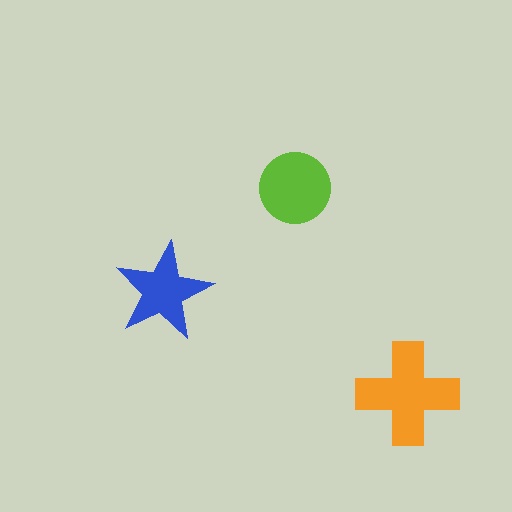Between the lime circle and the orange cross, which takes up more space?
The orange cross.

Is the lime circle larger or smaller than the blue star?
Larger.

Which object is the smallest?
The blue star.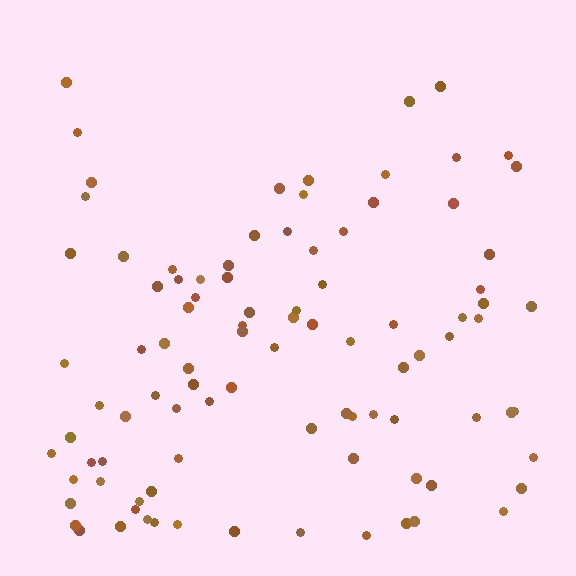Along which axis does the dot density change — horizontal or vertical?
Vertical.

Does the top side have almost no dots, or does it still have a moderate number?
Still a moderate number, just noticeably fewer than the bottom.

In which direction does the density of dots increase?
From top to bottom, with the bottom side densest.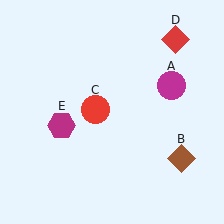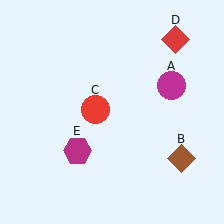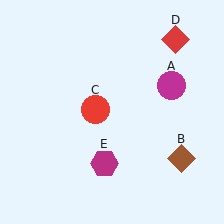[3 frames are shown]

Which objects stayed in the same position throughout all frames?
Magenta circle (object A) and brown diamond (object B) and red circle (object C) and red diamond (object D) remained stationary.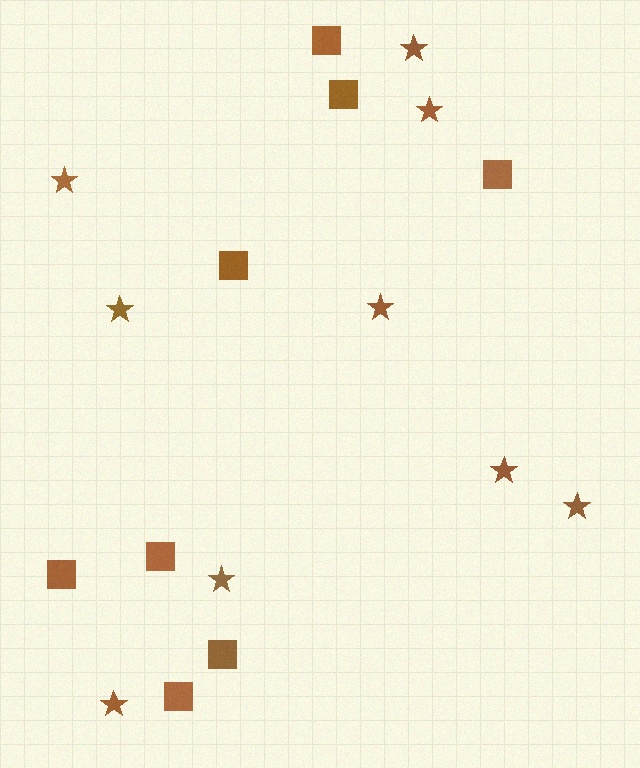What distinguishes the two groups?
There are 2 groups: one group of squares (8) and one group of stars (9).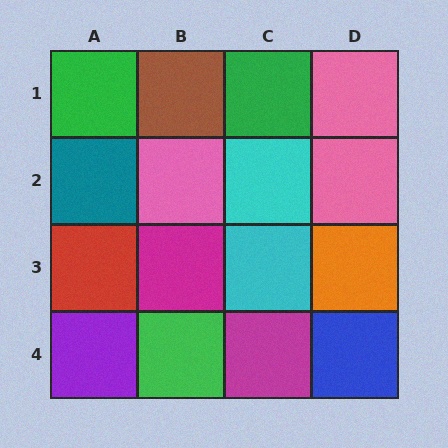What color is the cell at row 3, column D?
Orange.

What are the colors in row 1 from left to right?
Green, brown, green, pink.